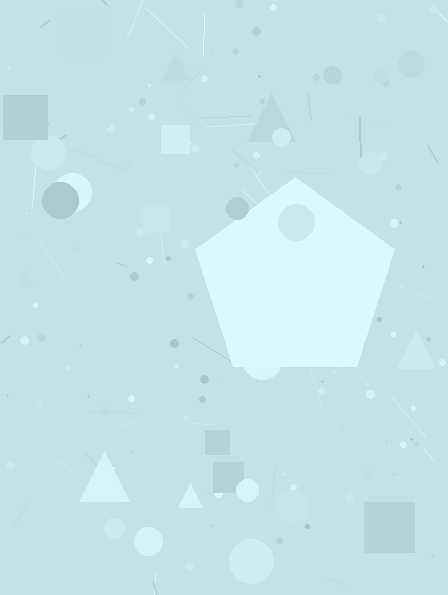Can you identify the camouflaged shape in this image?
The camouflaged shape is a pentagon.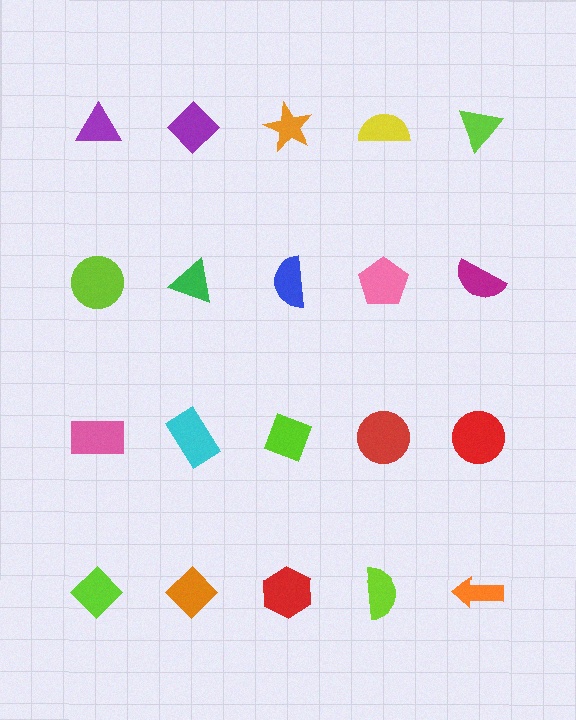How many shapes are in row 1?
5 shapes.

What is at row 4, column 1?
A lime diamond.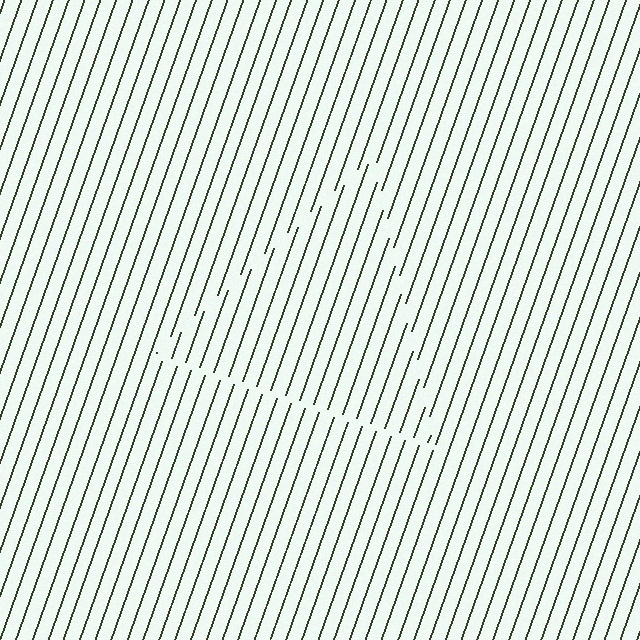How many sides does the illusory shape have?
3 sides — the line-ends trace a triangle.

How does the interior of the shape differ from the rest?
The interior of the shape contains the same grating, shifted by half a period — the contour is defined by the phase discontinuity where line-ends from the inner and outer gratings abut.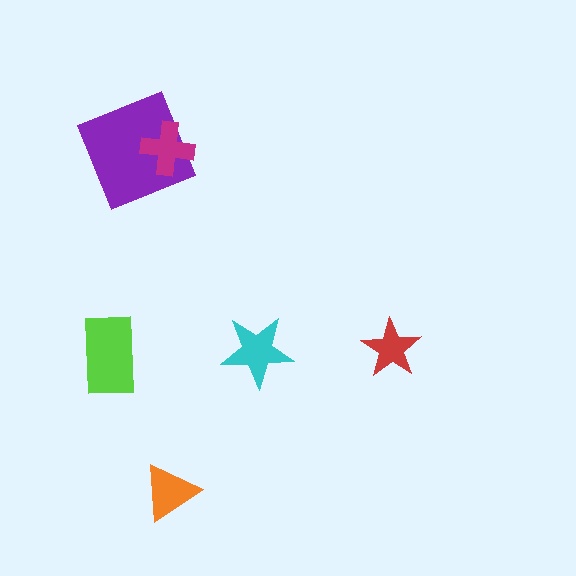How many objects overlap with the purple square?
1 object overlaps with the purple square.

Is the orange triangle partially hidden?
No, no other shape covers it.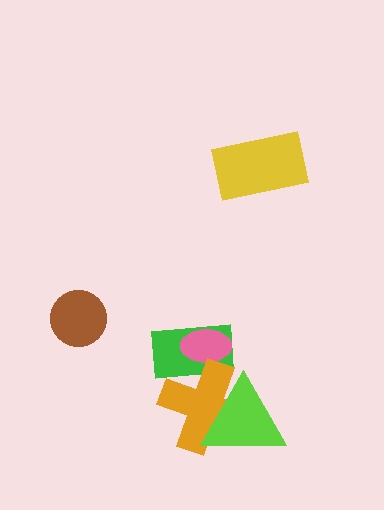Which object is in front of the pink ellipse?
The orange cross is in front of the pink ellipse.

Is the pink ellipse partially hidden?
Yes, it is partially covered by another shape.